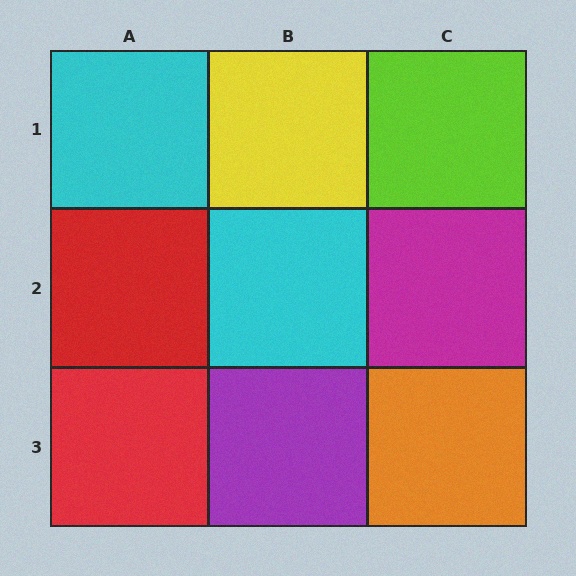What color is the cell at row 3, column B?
Purple.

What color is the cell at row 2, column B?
Cyan.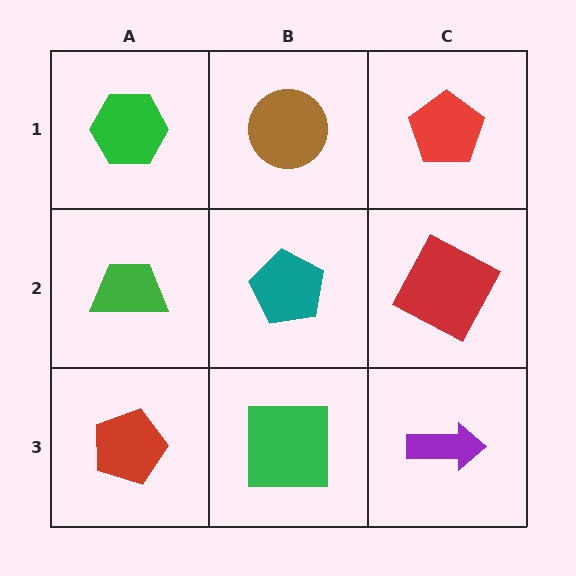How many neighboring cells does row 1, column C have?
2.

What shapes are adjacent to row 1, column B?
A teal pentagon (row 2, column B), a green hexagon (row 1, column A), a red pentagon (row 1, column C).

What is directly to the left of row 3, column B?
A red pentagon.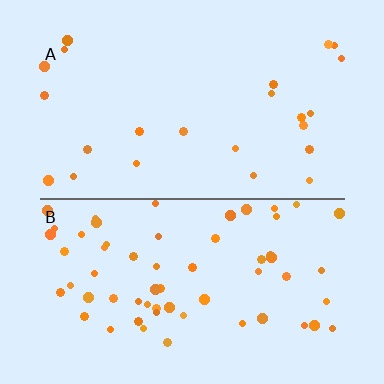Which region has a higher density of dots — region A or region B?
B (the bottom).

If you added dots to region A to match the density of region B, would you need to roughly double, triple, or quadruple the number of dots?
Approximately triple.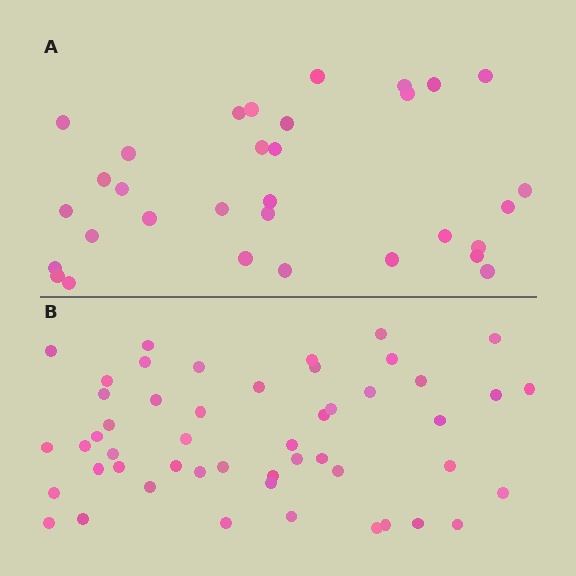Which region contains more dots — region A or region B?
Region B (the bottom region) has more dots.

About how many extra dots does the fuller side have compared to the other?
Region B has approximately 20 more dots than region A.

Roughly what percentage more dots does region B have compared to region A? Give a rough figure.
About 55% more.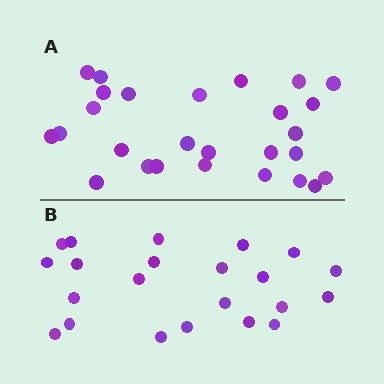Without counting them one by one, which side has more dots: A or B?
Region A (the top region) has more dots.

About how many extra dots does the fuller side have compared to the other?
Region A has about 5 more dots than region B.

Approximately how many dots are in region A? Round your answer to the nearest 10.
About 30 dots. (The exact count is 27, which rounds to 30.)